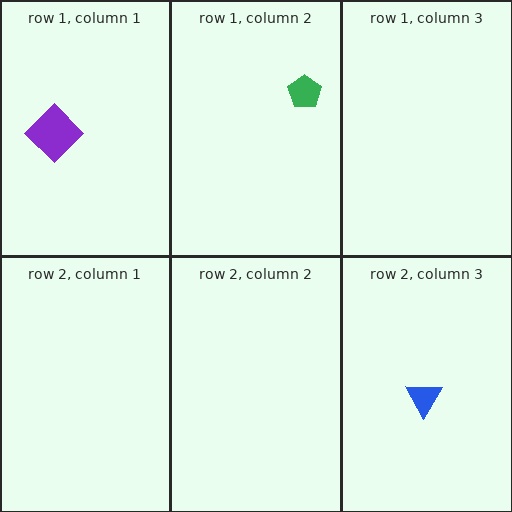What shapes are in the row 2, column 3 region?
The blue triangle.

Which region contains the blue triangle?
The row 2, column 3 region.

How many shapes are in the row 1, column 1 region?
1.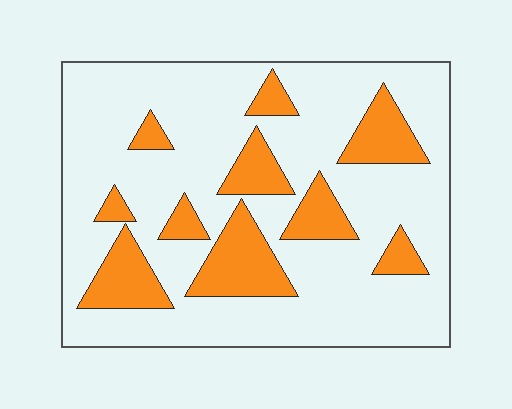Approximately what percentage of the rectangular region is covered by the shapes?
Approximately 25%.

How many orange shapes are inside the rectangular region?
10.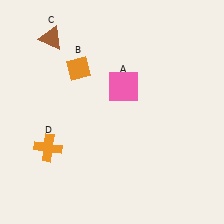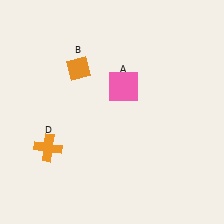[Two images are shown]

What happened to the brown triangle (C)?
The brown triangle (C) was removed in Image 2. It was in the top-left area of Image 1.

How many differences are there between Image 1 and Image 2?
There is 1 difference between the two images.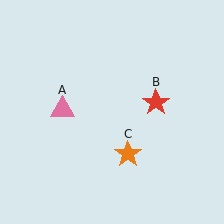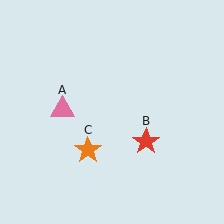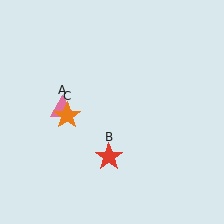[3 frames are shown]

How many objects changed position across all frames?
2 objects changed position: red star (object B), orange star (object C).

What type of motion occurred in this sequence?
The red star (object B), orange star (object C) rotated clockwise around the center of the scene.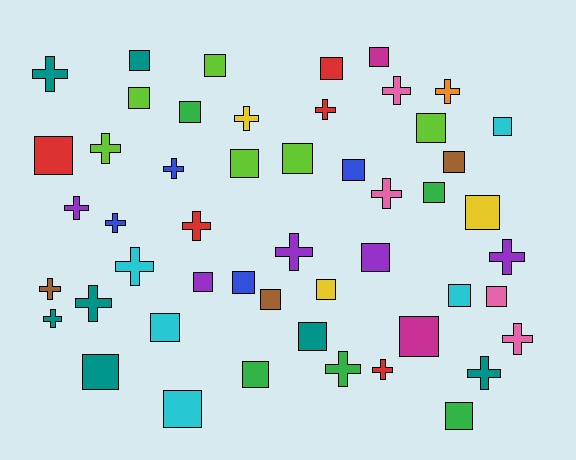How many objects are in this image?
There are 50 objects.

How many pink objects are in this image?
There are 4 pink objects.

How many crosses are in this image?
There are 21 crosses.